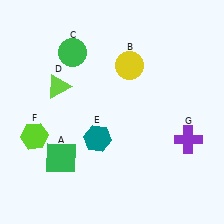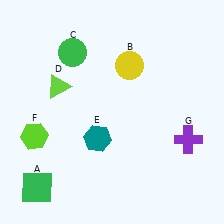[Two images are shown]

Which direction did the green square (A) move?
The green square (A) moved down.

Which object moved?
The green square (A) moved down.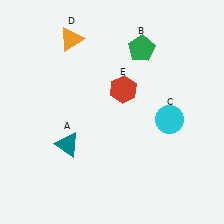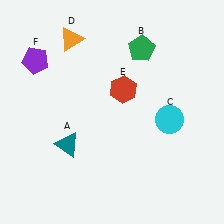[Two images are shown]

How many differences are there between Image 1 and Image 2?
There is 1 difference between the two images.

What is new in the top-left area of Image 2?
A purple pentagon (F) was added in the top-left area of Image 2.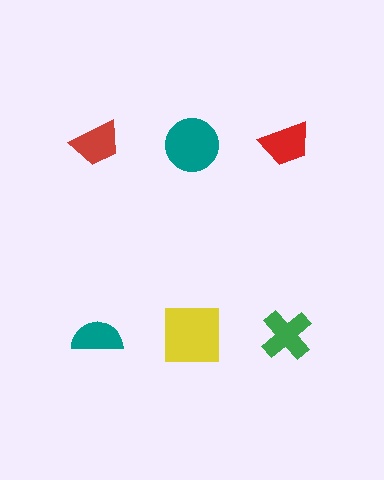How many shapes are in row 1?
3 shapes.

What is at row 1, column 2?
A teal circle.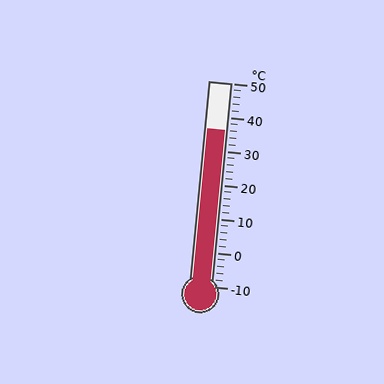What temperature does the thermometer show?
The thermometer shows approximately 36°C.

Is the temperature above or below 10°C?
The temperature is above 10°C.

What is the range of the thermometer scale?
The thermometer scale ranges from -10°C to 50°C.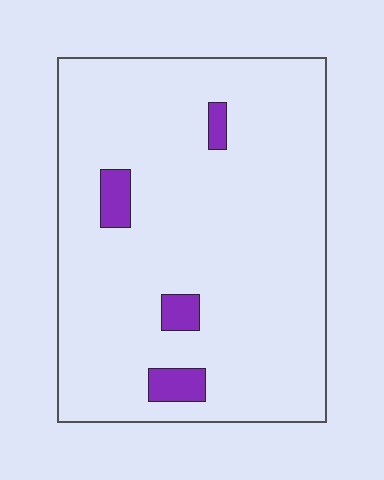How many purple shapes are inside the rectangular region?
4.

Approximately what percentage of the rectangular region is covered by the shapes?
Approximately 5%.